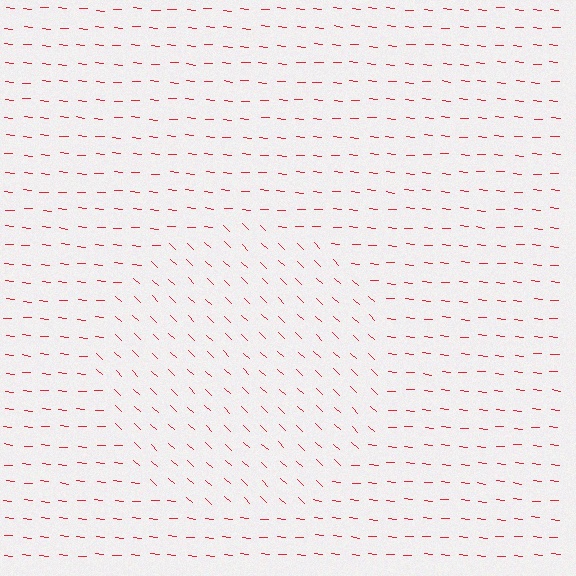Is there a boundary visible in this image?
Yes, there is a texture boundary formed by a change in line orientation.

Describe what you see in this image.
The image is filled with small red line segments. A circle region in the image has lines oriented differently from the surrounding lines, creating a visible texture boundary.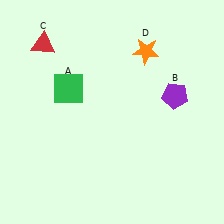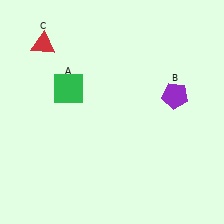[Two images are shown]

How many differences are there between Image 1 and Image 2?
There is 1 difference between the two images.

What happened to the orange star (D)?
The orange star (D) was removed in Image 2. It was in the top-right area of Image 1.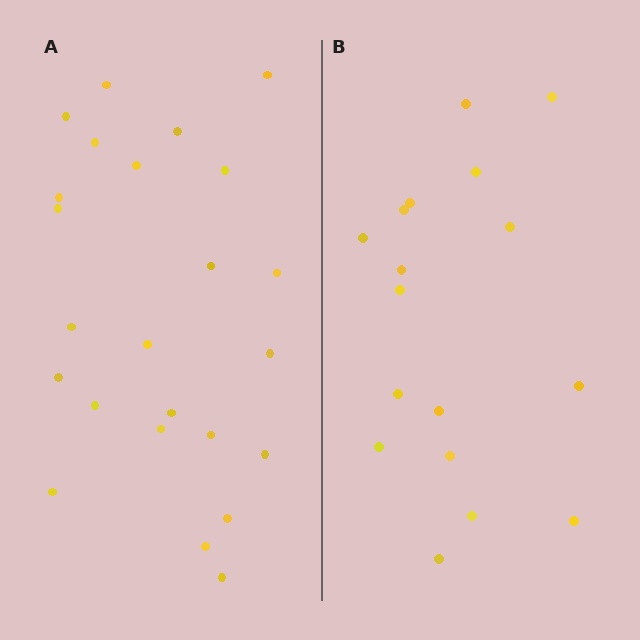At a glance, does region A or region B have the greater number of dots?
Region A (the left region) has more dots.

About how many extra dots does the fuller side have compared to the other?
Region A has roughly 8 or so more dots than region B.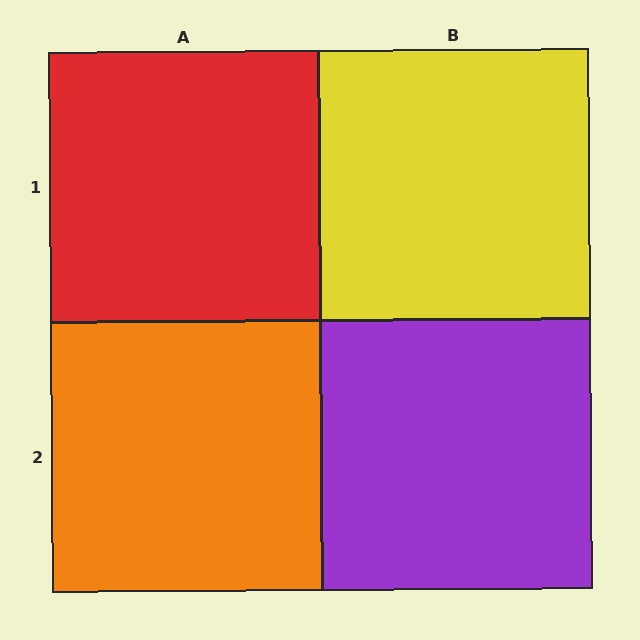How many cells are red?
1 cell is red.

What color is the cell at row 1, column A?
Red.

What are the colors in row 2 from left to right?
Orange, purple.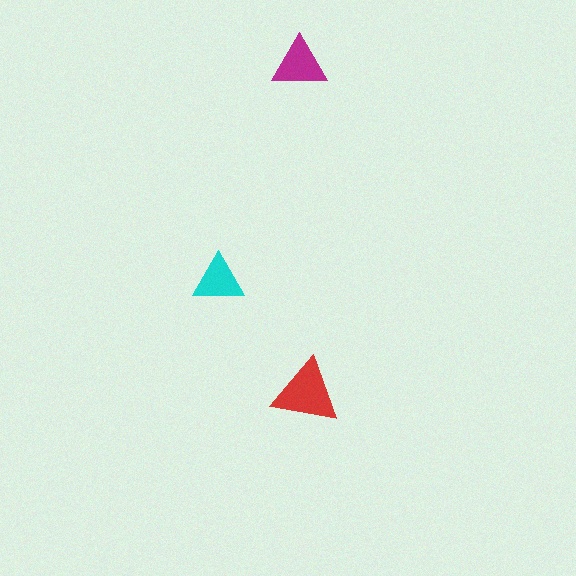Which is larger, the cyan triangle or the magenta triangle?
The magenta one.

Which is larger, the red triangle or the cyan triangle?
The red one.